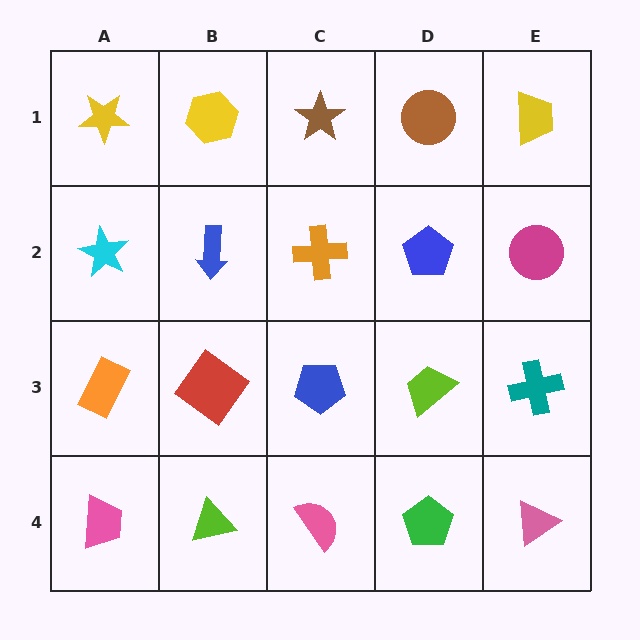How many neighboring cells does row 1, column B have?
3.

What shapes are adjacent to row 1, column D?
A blue pentagon (row 2, column D), a brown star (row 1, column C), a yellow trapezoid (row 1, column E).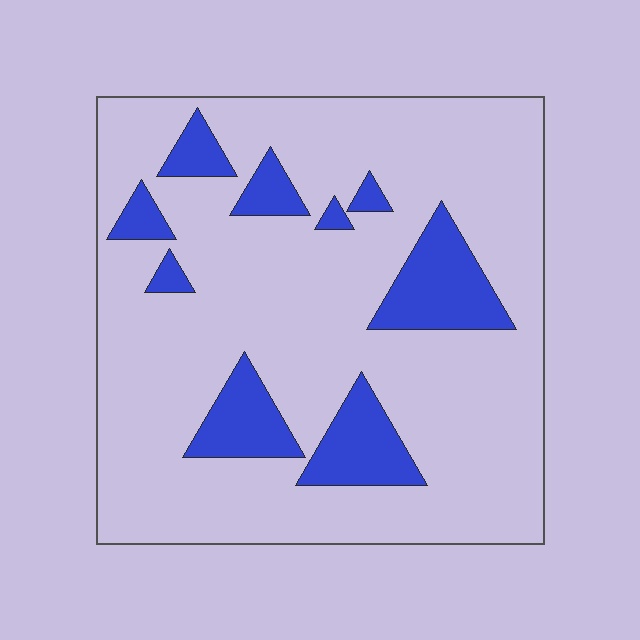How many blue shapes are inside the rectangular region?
9.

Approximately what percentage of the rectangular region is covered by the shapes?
Approximately 15%.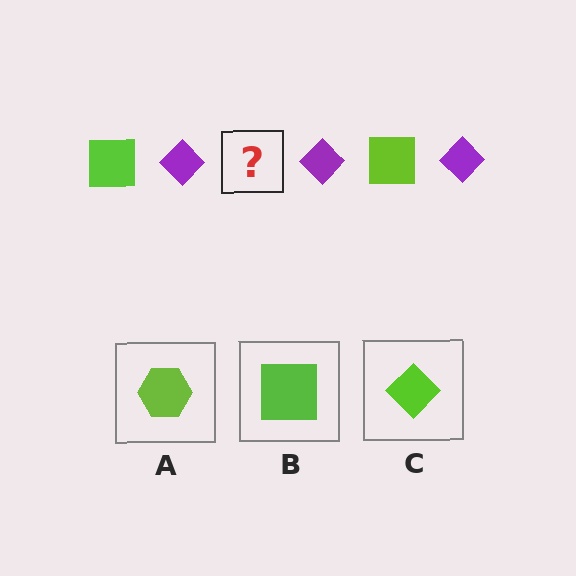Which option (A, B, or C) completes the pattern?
B.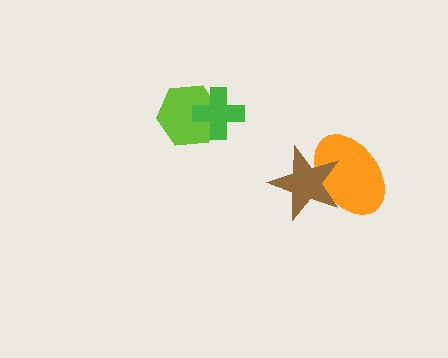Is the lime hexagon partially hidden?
Yes, it is partially covered by another shape.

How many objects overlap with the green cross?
1 object overlaps with the green cross.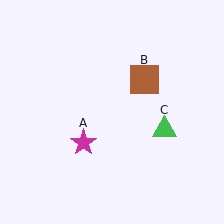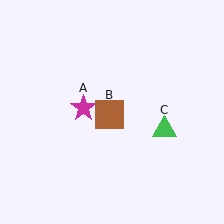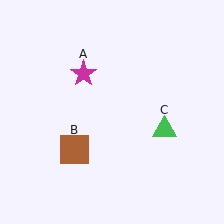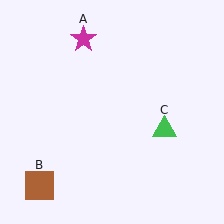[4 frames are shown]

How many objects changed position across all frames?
2 objects changed position: magenta star (object A), brown square (object B).